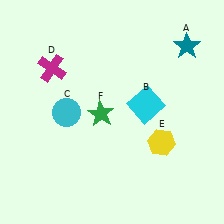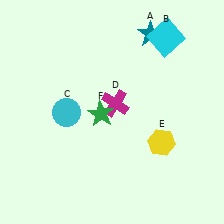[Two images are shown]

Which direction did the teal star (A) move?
The teal star (A) moved left.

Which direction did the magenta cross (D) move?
The magenta cross (D) moved right.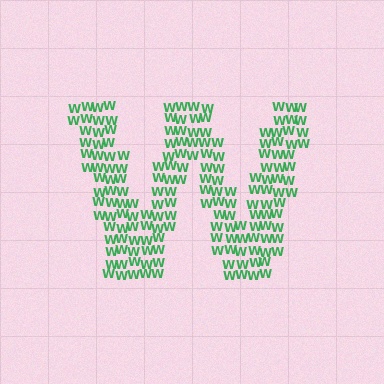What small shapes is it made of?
It is made of small letter W's.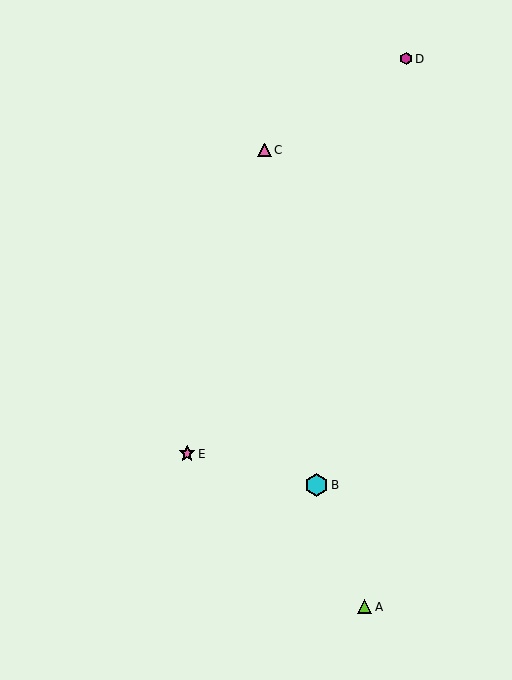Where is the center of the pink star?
The center of the pink star is at (187, 454).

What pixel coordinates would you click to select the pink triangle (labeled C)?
Click at (264, 150) to select the pink triangle C.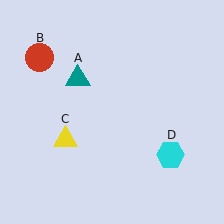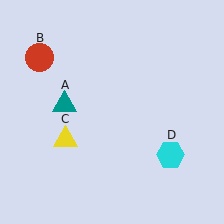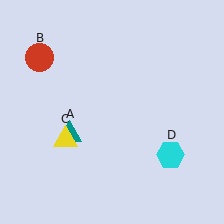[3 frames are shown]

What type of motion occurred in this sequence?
The teal triangle (object A) rotated counterclockwise around the center of the scene.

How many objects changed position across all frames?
1 object changed position: teal triangle (object A).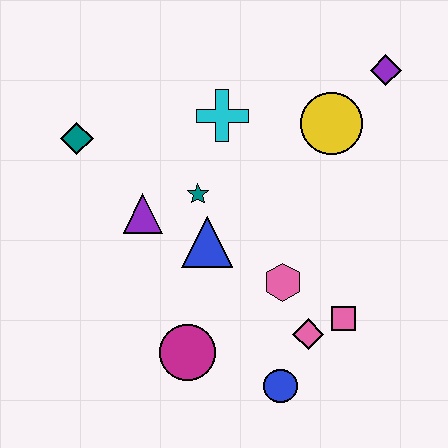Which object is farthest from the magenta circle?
The purple diamond is farthest from the magenta circle.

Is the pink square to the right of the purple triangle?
Yes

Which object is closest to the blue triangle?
The teal star is closest to the blue triangle.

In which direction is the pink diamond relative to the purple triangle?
The pink diamond is to the right of the purple triangle.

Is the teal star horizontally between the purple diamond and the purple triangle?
Yes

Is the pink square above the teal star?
No